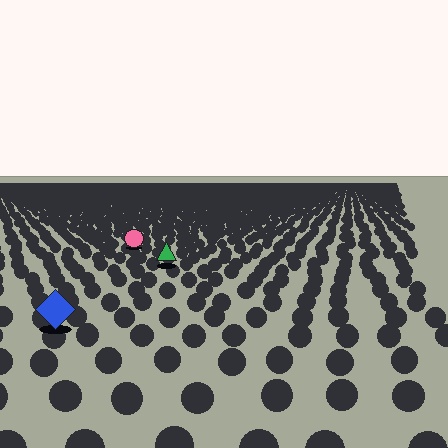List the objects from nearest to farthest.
From nearest to farthest: the blue diamond, the green triangle, the pink circle.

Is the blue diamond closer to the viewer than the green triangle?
Yes. The blue diamond is closer — you can tell from the texture gradient: the ground texture is coarser near it.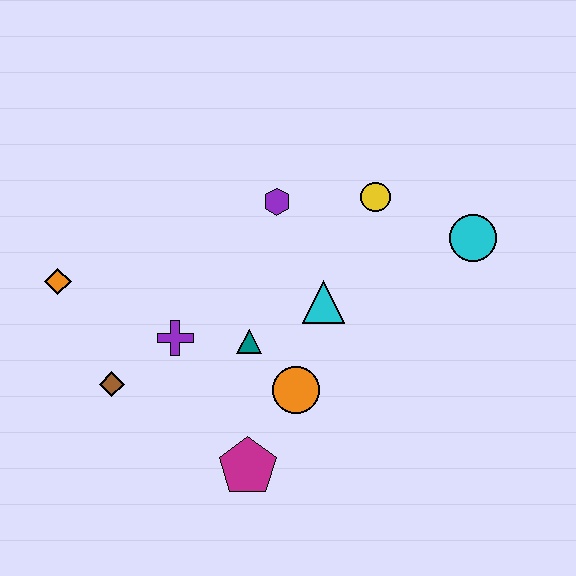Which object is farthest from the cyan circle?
The orange diamond is farthest from the cyan circle.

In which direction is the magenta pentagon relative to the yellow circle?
The magenta pentagon is below the yellow circle.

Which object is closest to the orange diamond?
The brown diamond is closest to the orange diamond.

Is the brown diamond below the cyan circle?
Yes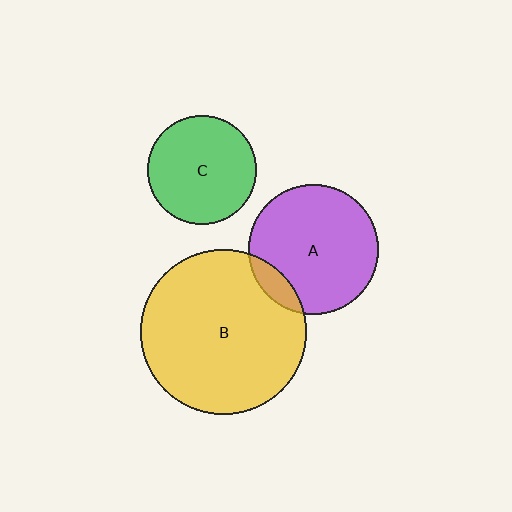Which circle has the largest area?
Circle B (yellow).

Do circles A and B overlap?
Yes.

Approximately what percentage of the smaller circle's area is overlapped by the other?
Approximately 10%.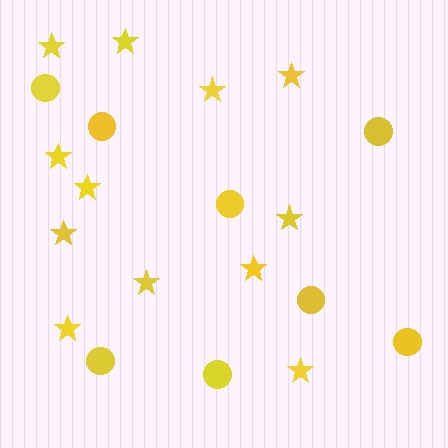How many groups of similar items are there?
There are 2 groups: one group of stars (12) and one group of circles (8).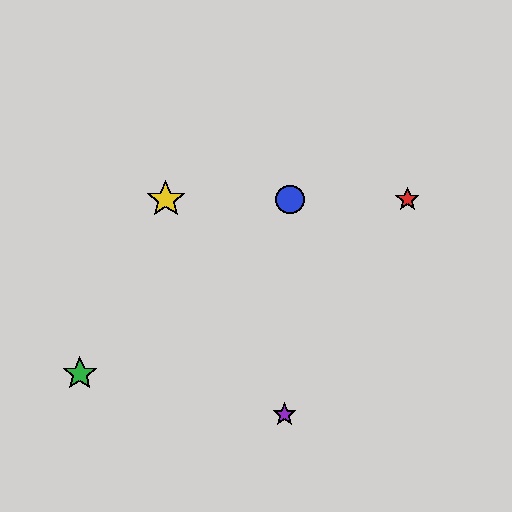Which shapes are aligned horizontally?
The red star, the blue circle, the yellow star are aligned horizontally.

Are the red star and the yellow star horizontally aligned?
Yes, both are at y≈199.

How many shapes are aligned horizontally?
3 shapes (the red star, the blue circle, the yellow star) are aligned horizontally.